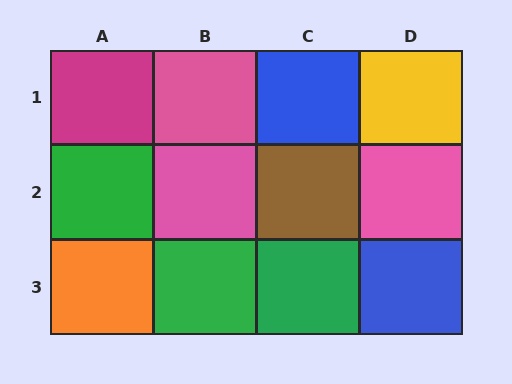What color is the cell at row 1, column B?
Pink.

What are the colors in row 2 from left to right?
Green, pink, brown, pink.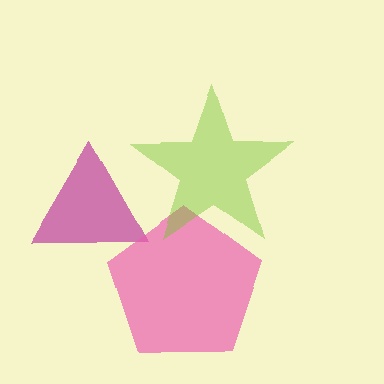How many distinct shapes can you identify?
There are 3 distinct shapes: a magenta triangle, a pink pentagon, a lime star.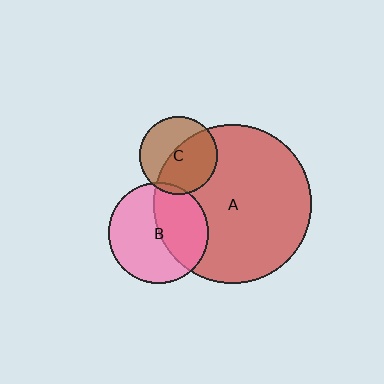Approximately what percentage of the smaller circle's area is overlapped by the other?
Approximately 55%.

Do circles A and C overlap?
Yes.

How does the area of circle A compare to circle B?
Approximately 2.5 times.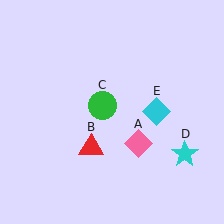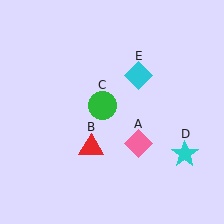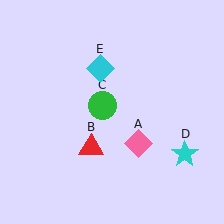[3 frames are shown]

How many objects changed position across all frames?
1 object changed position: cyan diamond (object E).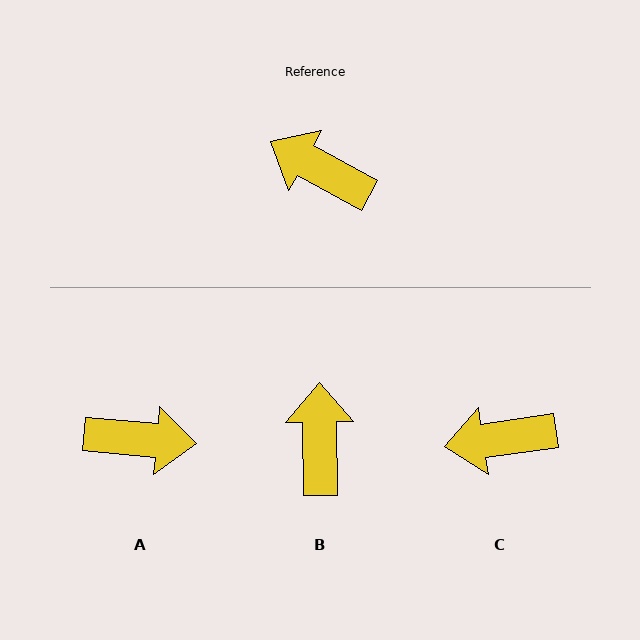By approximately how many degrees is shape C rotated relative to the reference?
Approximately 37 degrees counter-clockwise.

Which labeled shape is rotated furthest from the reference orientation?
A, about 156 degrees away.